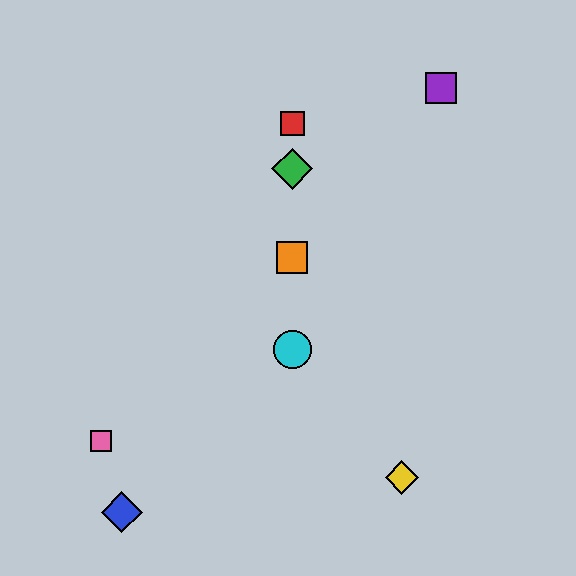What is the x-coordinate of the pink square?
The pink square is at x≈101.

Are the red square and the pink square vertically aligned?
No, the red square is at x≈292 and the pink square is at x≈101.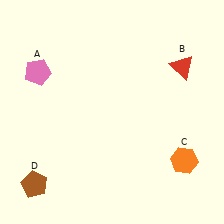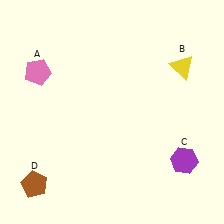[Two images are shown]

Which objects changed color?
B changed from red to yellow. C changed from orange to purple.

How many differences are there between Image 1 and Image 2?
There are 2 differences between the two images.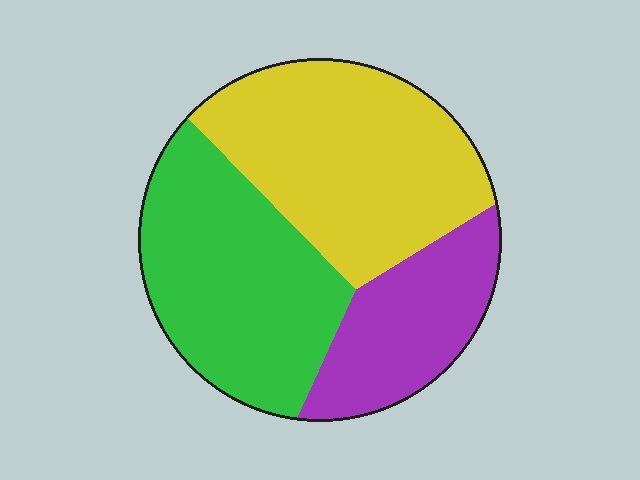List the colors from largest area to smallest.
From largest to smallest: yellow, green, purple.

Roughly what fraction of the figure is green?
Green covers 37% of the figure.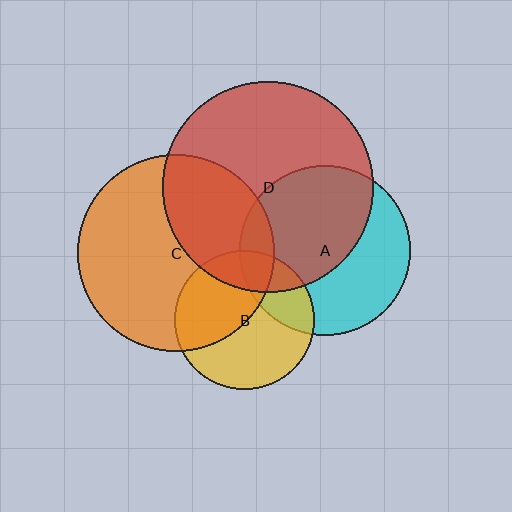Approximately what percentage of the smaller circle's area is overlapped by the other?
Approximately 10%.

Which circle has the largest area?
Circle D (red).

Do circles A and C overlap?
Yes.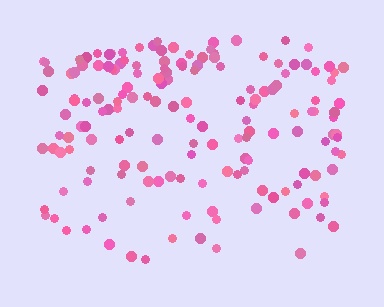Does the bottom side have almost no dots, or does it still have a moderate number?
Still a moderate number, just noticeably fewer than the top.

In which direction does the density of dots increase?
From bottom to top, with the top side densest.